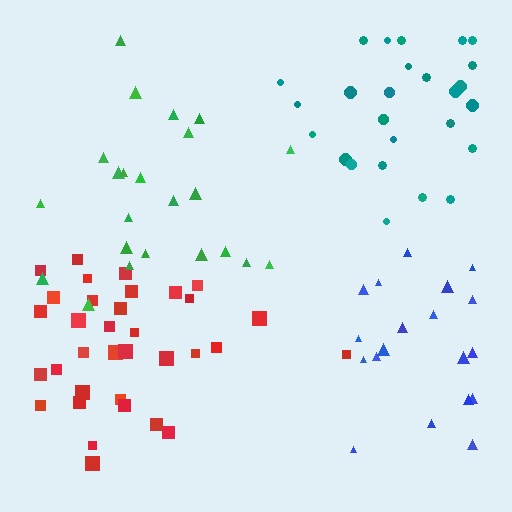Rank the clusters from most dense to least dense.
red, teal, green, blue.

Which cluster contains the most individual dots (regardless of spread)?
Red (34).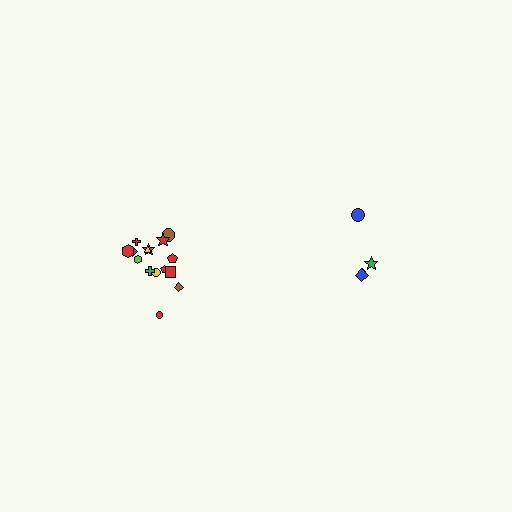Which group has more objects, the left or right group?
The left group.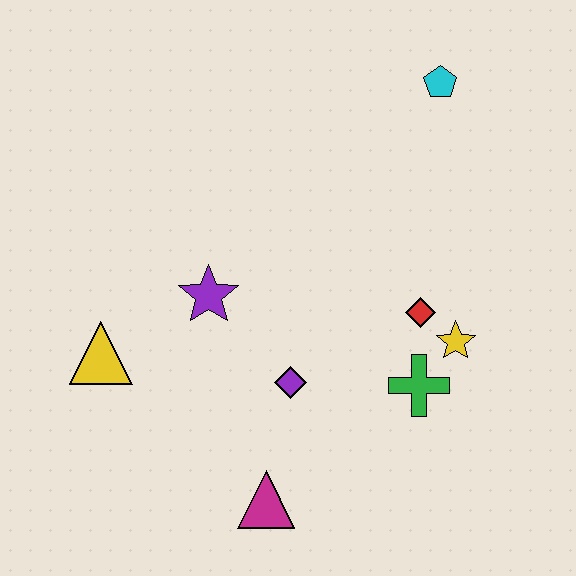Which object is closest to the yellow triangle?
The purple star is closest to the yellow triangle.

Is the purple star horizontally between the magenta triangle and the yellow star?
No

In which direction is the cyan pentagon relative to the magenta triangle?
The cyan pentagon is above the magenta triangle.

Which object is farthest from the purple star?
The cyan pentagon is farthest from the purple star.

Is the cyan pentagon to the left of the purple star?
No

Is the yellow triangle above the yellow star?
No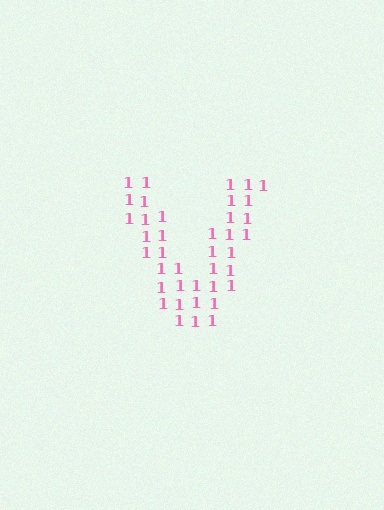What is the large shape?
The large shape is the letter V.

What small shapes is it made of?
It is made of small digit 1's.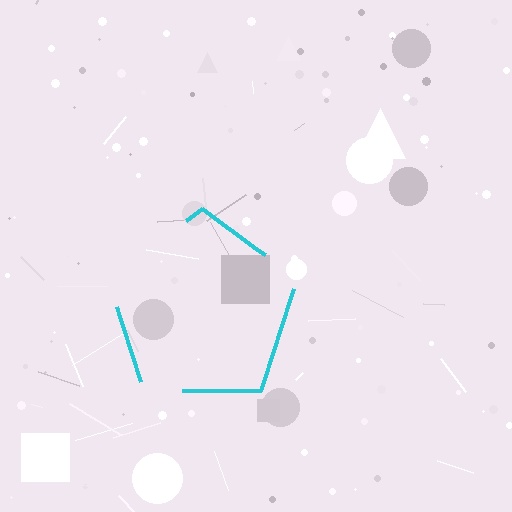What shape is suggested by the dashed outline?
The dashed outline suggests a pentagon.